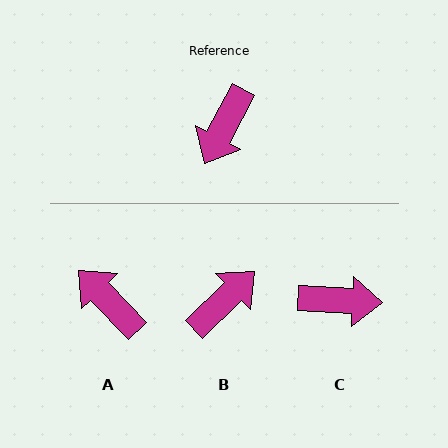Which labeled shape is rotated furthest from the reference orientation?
B, about 162 degrees away.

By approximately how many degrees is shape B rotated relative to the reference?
Approximately 162 degrees counter-clockwise.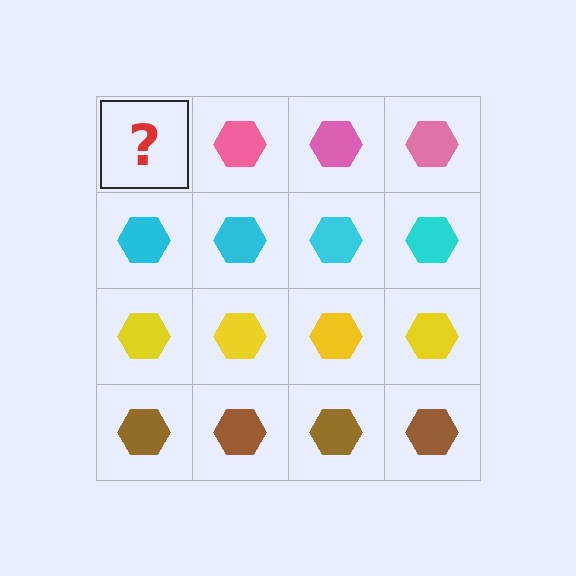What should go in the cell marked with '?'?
The missing cell should contain a pink hexagon.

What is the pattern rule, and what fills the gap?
The rule is that each row has a consistent color. The gap should be filled with a pink hexagon.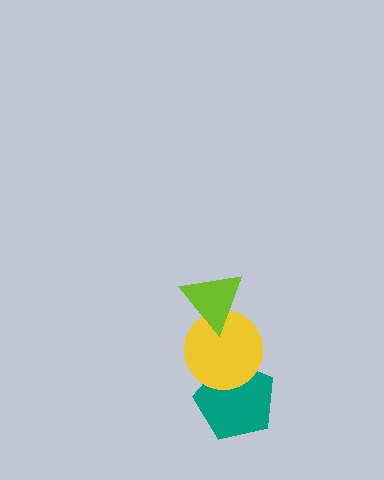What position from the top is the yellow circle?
The yellow circle is 2nd from the top.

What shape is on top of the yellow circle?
The lime triangle is on top of the yellow circle.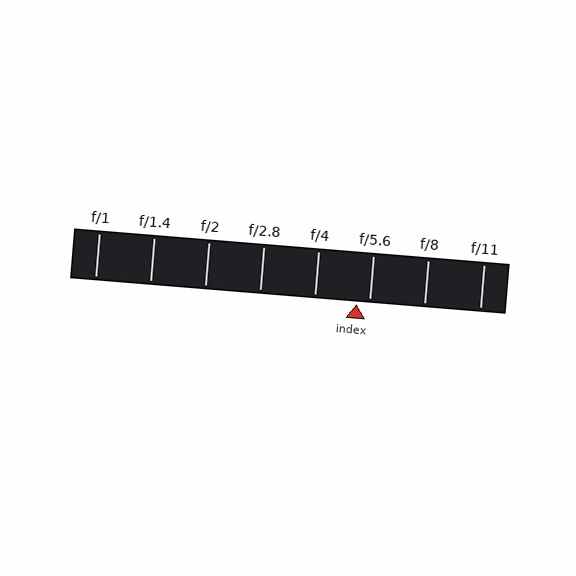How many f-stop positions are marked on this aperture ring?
There are 8 f-stop positions marked.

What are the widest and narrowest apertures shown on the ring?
The widest aperture shown is f/1 and the narrowest is f/11.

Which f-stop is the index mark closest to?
The index mark is closest to f/5.6.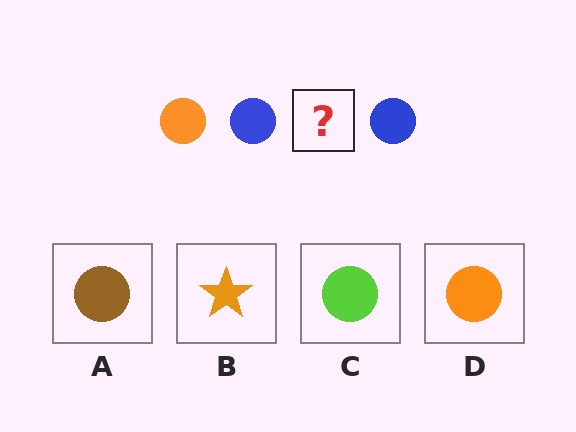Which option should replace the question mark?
Option D.